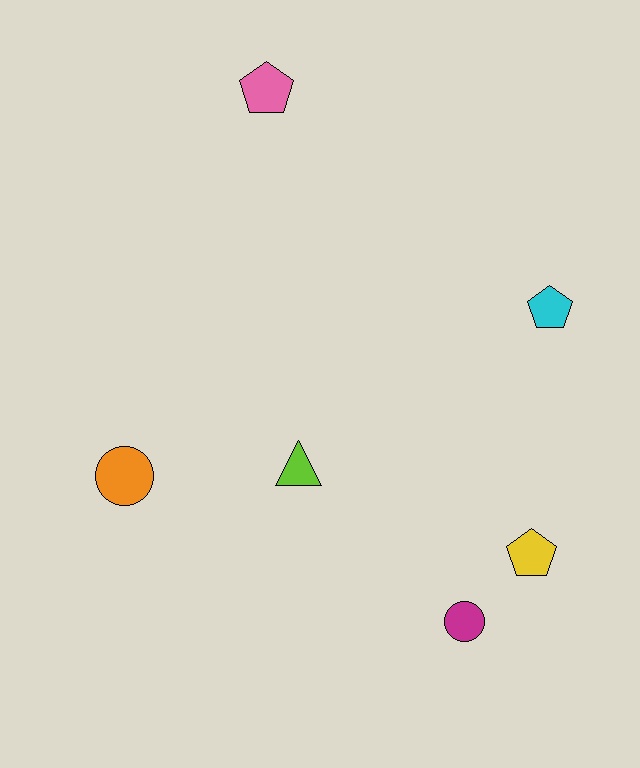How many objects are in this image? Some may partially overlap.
There are 6 objects.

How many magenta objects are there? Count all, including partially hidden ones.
There is 1 magenta object.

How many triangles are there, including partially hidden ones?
There is 1 triangle.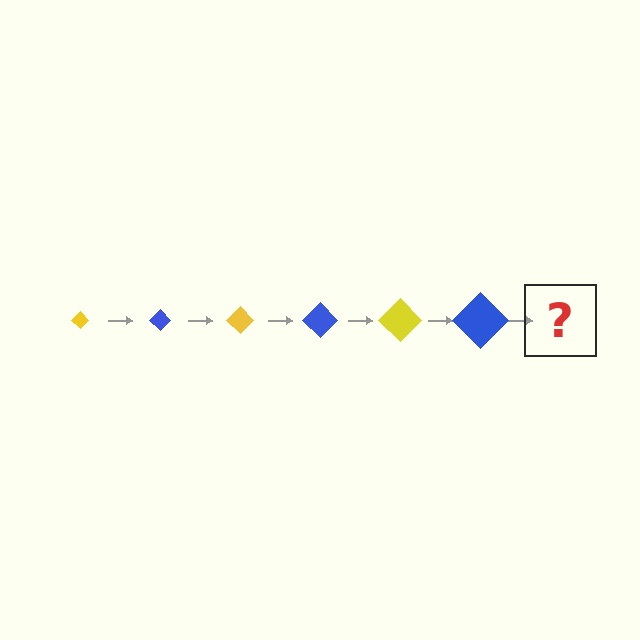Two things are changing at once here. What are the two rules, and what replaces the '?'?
The two rules are that the diamond grows larger each step and the color cycles through yellow and blue. The '?' should be a yellow diamond, larger than the previous one.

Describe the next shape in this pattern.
It should be a yellow diamond, larger than the previous one.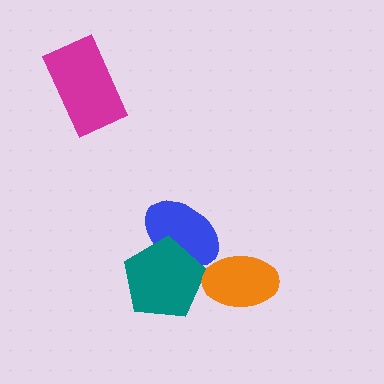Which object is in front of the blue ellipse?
The teal pentagon is in front of the blue ellipse.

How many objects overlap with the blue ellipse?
1 object overlaps with the blue ellipse.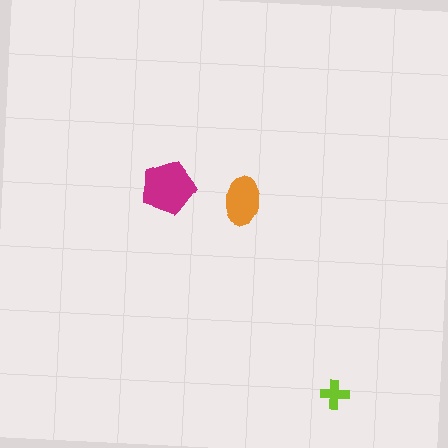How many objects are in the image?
There are 3 objects in the image.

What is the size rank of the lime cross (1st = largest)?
3rd.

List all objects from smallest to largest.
The lime cross, the orange ellipse, the magenta pentagon.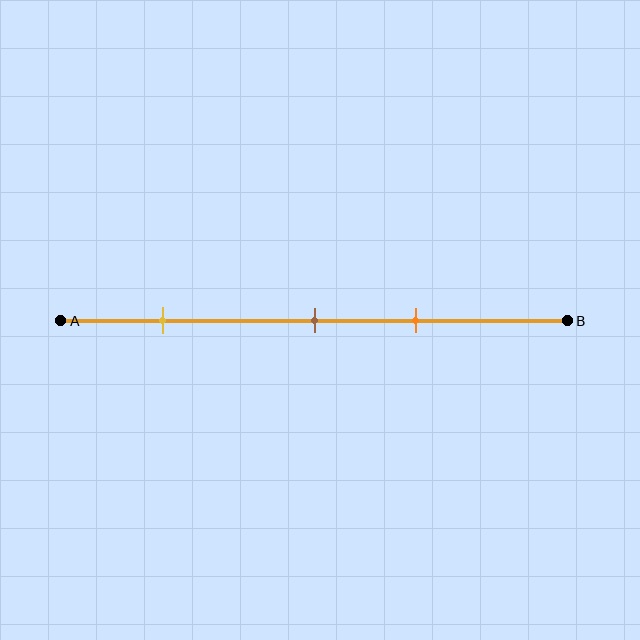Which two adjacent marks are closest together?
The brown and orange marks are the closest adjacent pair.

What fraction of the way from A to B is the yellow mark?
The yellow mark is approximately 20% (0.2) of the way from A to B.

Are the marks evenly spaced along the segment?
No, the marks are not evenly spaced.